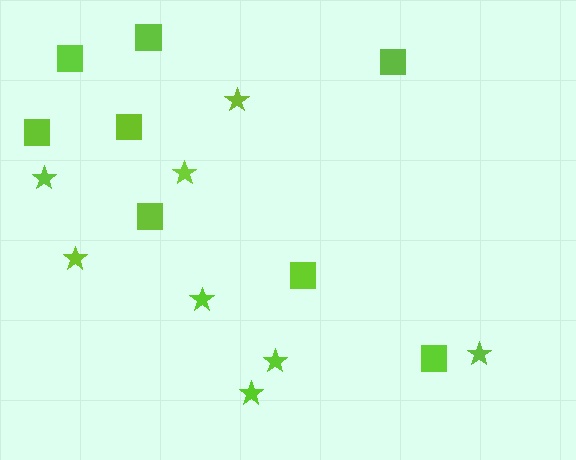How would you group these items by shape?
There are 2 groups: one group of squares (8) and one group of stars (8).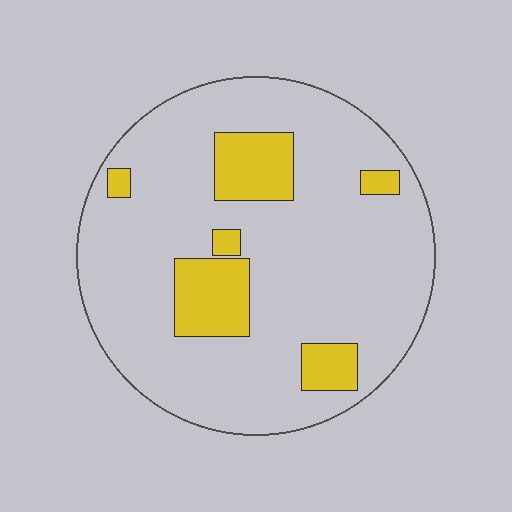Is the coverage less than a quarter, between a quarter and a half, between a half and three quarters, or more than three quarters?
Less than a quarter.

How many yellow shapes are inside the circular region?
6.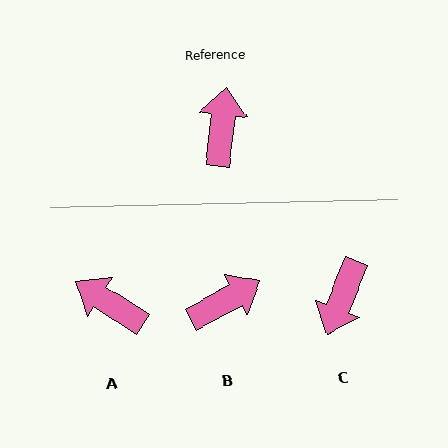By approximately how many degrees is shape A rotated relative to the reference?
Approximately 64 degrees counter-clockwise.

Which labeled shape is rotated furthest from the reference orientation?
C, about 165 degrees away.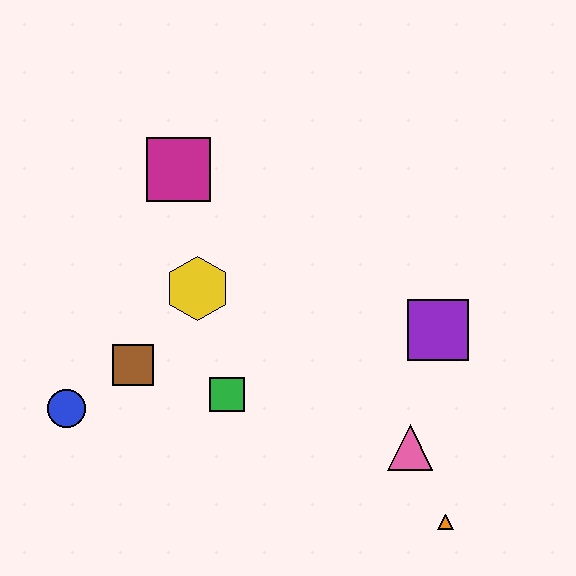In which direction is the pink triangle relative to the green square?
The pink triangle is to the right of the green square.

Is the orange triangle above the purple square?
No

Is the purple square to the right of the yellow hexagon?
Yes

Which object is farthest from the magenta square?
The orange triangle is farthest from the magenta square.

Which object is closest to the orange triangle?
The pink triangle is closest to the orange triangle.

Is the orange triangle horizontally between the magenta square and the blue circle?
No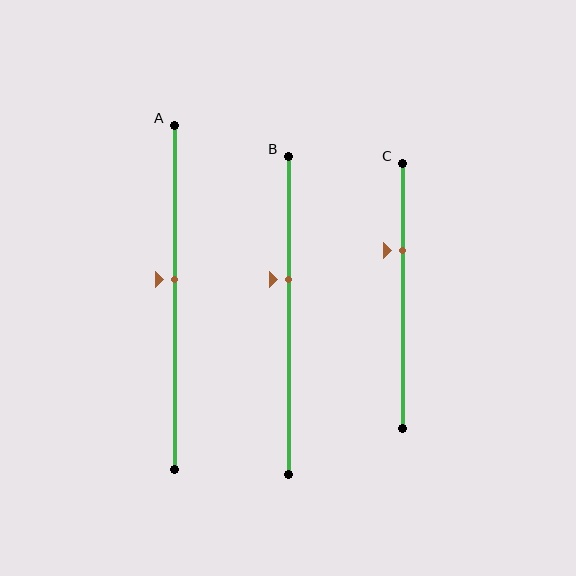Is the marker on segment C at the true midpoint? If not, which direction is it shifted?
No, the marker on segment C is shifted upward by about 17% of the segment length.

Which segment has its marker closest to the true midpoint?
Segment A has its marker closest to the true midpoint.